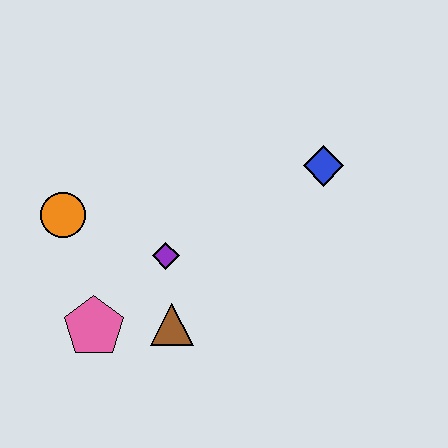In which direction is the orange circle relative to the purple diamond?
The orange circle is to the left of the purple diamond.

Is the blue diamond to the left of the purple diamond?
No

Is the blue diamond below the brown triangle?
No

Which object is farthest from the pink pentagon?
The blue diamond is farthest from the pink pentagon.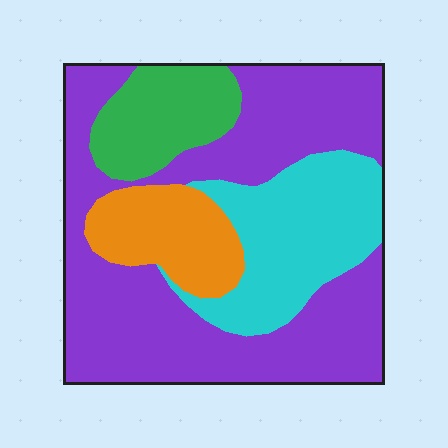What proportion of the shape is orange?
Orange takes up about one eighth (1/8) of the shape.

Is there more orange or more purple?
Purple.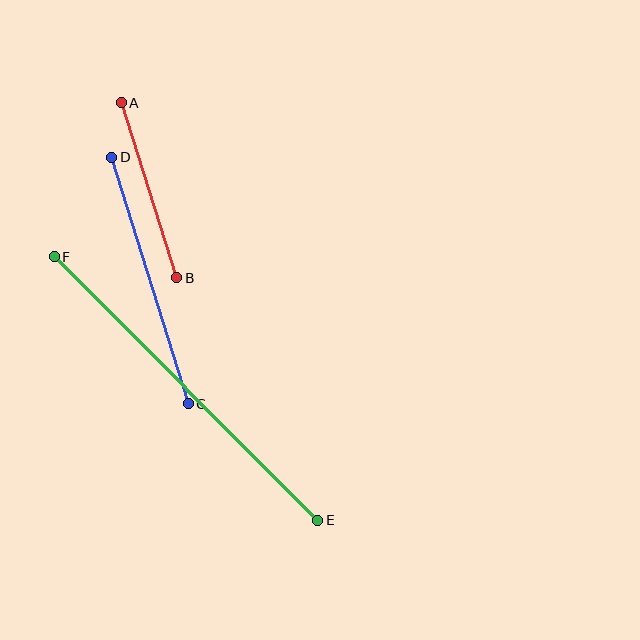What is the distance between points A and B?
The distance is approximately 183 pixels.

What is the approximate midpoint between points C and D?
The midpoint is at approximately (150, 281) pixels.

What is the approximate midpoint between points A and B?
The midpoint is at approximately (149, 190) pixels.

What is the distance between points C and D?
The distance is approximately 258 pixels.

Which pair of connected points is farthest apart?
Points E and F are farthest apart.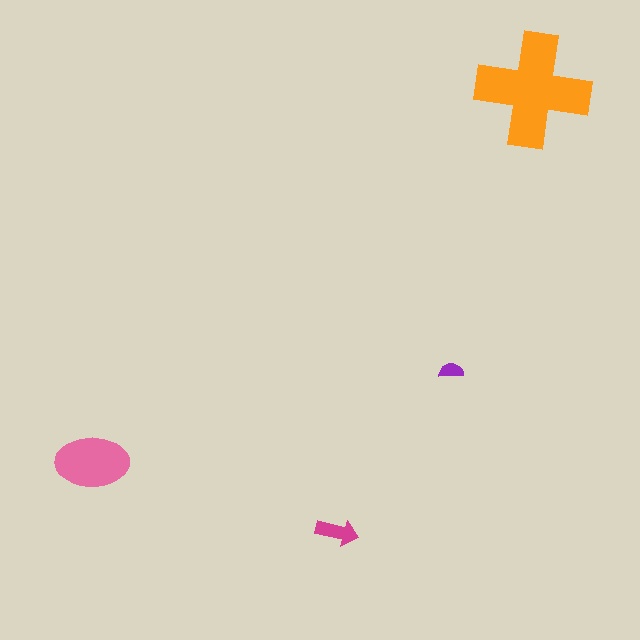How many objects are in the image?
There are 4 objects in the image.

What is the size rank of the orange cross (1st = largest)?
1st.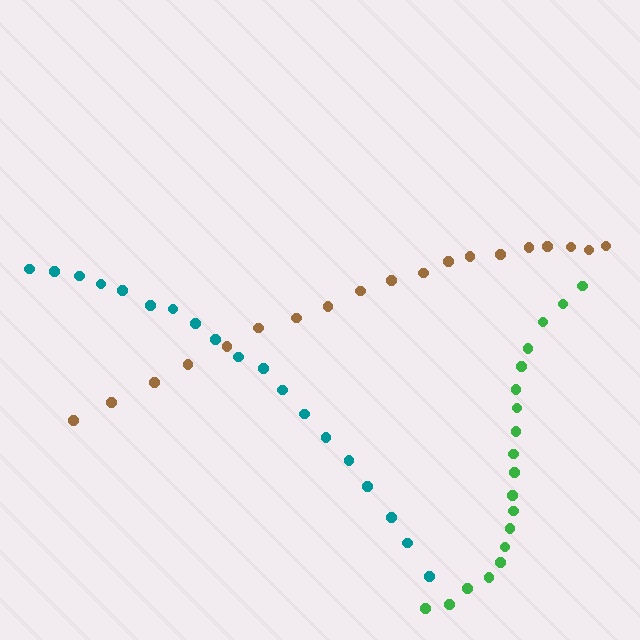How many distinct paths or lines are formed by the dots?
There are 3 distinct paths.